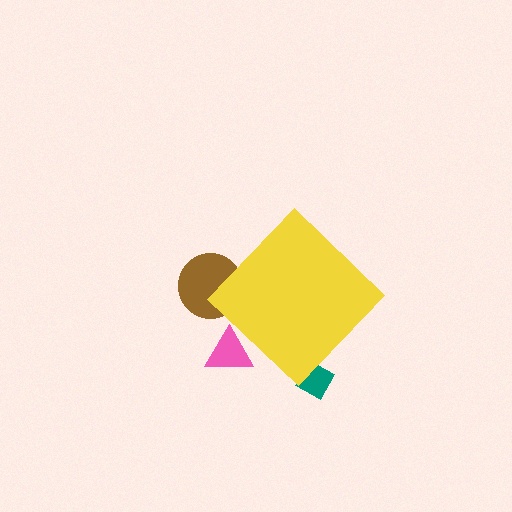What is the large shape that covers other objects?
A yellow diamond.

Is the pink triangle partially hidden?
Yes, the pink triangle is partially hidden behind the yellow diamond.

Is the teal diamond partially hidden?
Yes, the teal diamond is partially hidden behind the yellow diamond.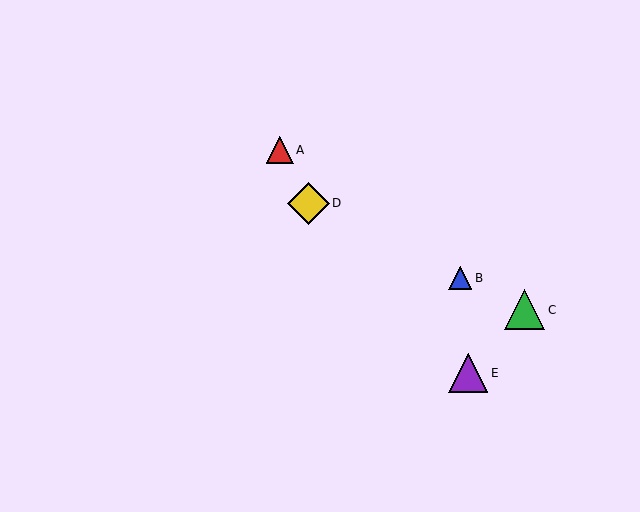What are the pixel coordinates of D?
Object D is at (308, 203).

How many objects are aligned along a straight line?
3 objects (B, C, D) are aligned along a straight line.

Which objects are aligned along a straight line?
Objects B, C, D are aligned along a straight line.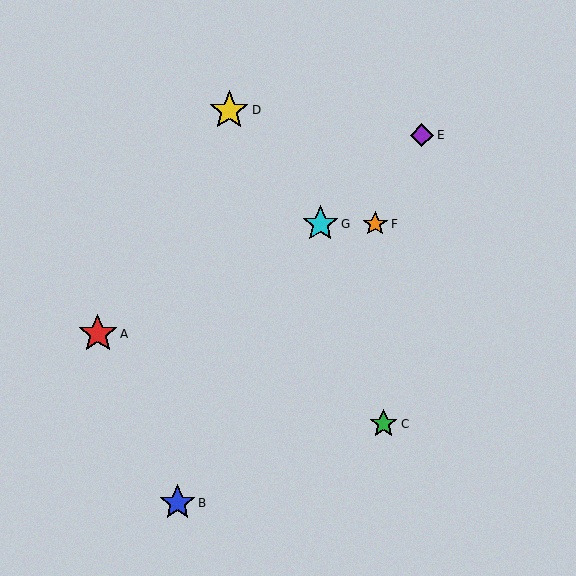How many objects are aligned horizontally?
2 objects (F, G) are aligned horizontally.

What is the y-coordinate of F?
Object F is at y≈224.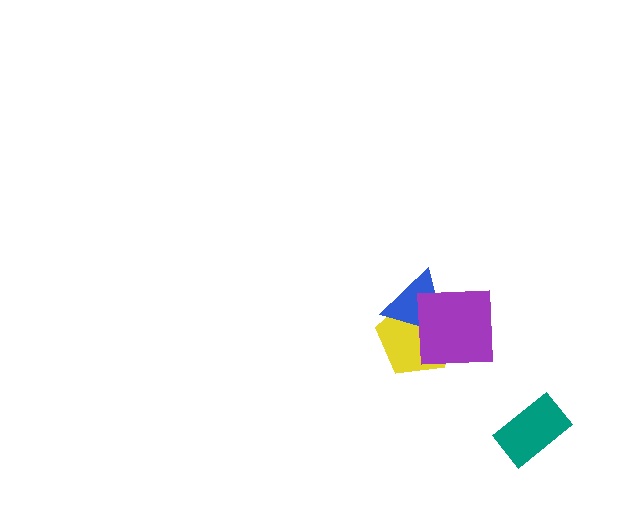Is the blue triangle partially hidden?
Yes, it is partially covered by another shape.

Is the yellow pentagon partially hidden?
Yes, it is partially covered by another shape.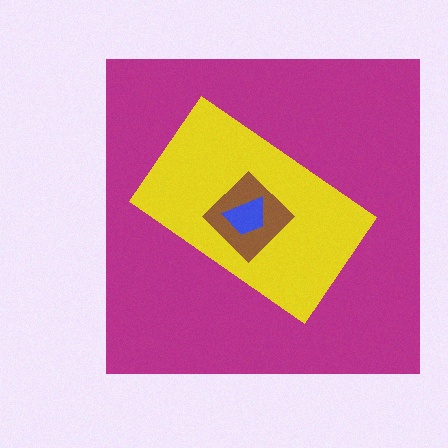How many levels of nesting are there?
4.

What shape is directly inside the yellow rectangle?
The brown diamond.